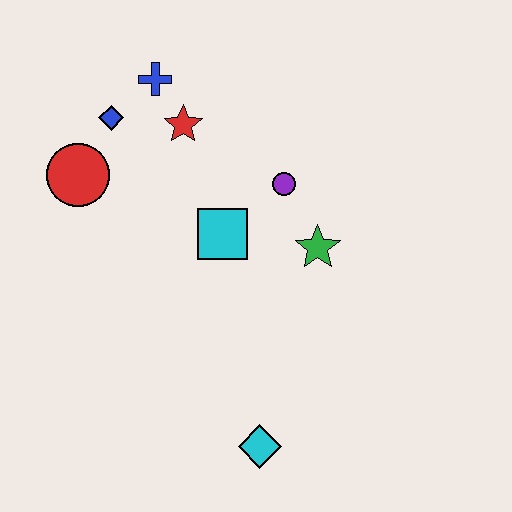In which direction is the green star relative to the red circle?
The green star is to the right of the red circle.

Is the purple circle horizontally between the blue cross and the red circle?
No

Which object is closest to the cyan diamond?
The green star is closest to the cyan diamond.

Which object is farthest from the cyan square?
The cyan diamond is farthest from the cyan square.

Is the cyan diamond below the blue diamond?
Yes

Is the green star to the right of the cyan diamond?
Yes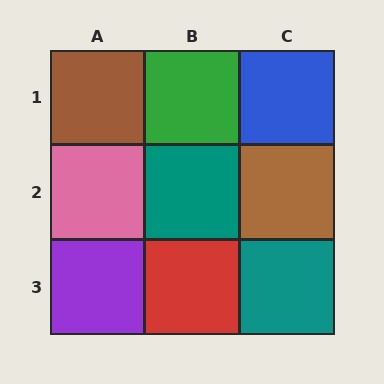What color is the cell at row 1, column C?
Blue.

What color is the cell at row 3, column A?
Purple.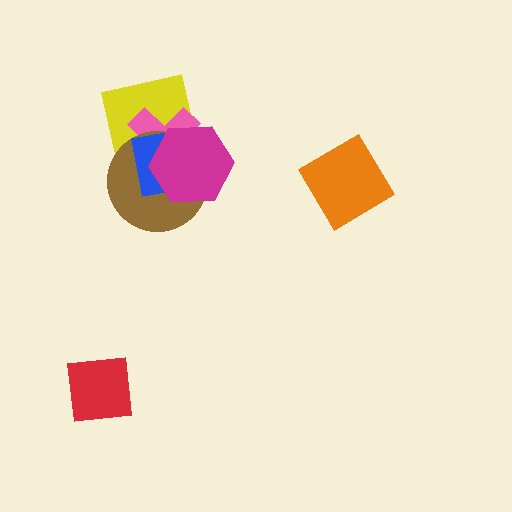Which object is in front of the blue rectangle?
The magenta hexagon is in front of the blue rectangle.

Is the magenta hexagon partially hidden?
No, no other shape covers it.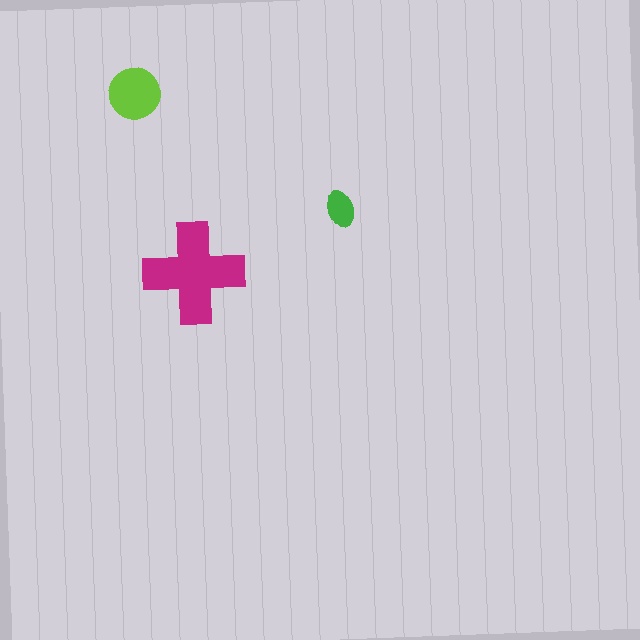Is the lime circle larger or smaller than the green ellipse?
Larger.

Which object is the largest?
The magenta cross.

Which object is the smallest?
The green ellipse.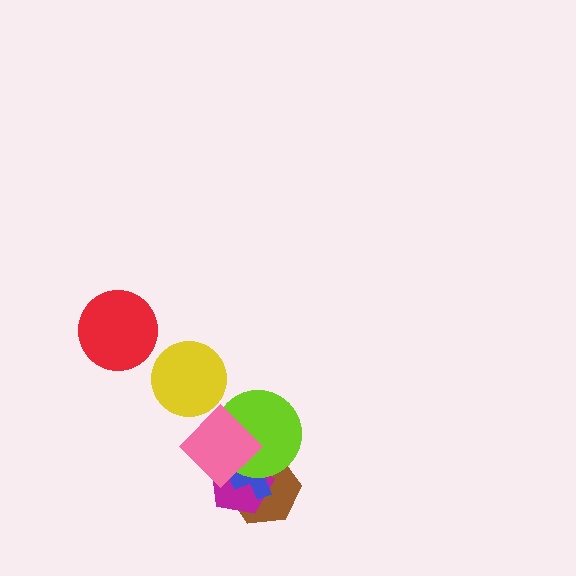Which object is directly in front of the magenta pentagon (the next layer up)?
The blue cross is directly in front of the magenta pentagon.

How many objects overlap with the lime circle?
4 objects overlap with the lime circle.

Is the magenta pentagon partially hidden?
Yes, it is partially covered by another shape.